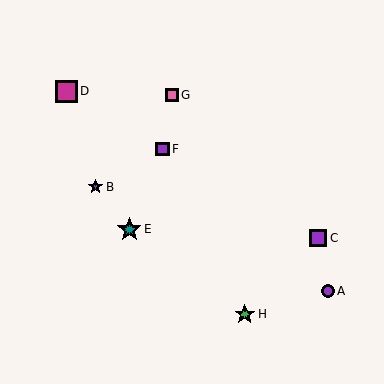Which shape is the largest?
The teal star (labeled E) is the largest.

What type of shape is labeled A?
Shape A is a purple circle.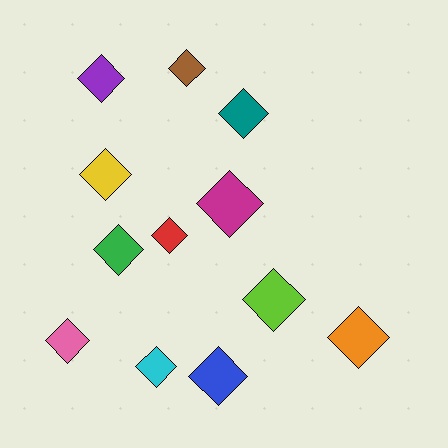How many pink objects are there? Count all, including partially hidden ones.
There is 1 pink object.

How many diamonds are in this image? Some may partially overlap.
There are 12 diamonds.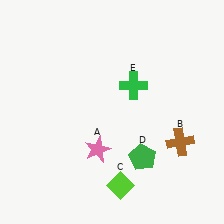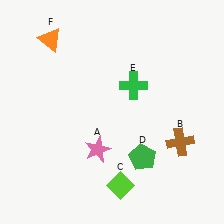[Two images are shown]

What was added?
An orange triangle (F) was added in Image 2.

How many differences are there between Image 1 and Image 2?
There is 1 difference between the two images.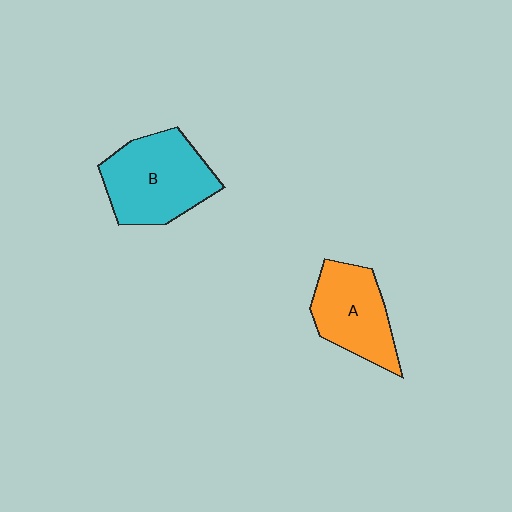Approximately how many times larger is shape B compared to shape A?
Approximately 1.3 times.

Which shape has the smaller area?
Shape A (orange).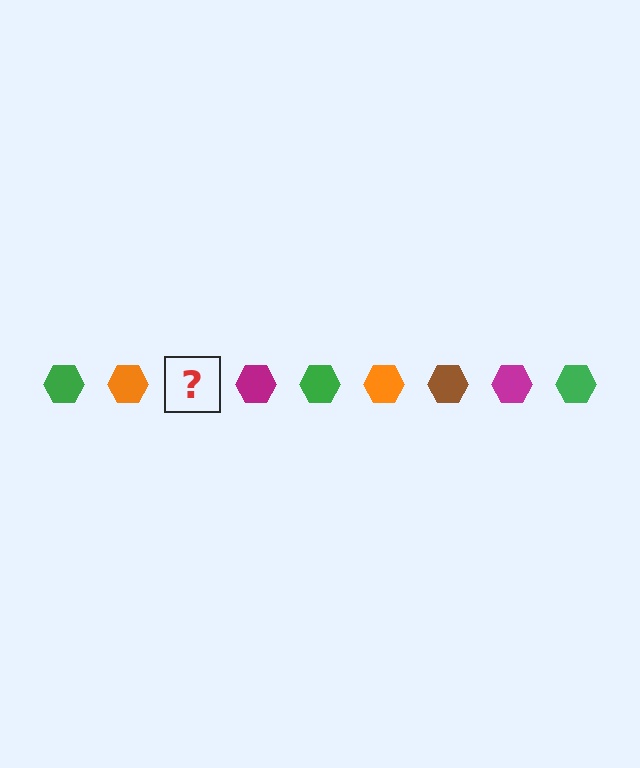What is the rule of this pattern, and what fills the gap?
The rule is that the pattern cycles through green, orange, brown, magenta hexagons. The gap should be filled with a brown hexagon.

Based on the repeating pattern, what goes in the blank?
The blank should be a brown hexagon.